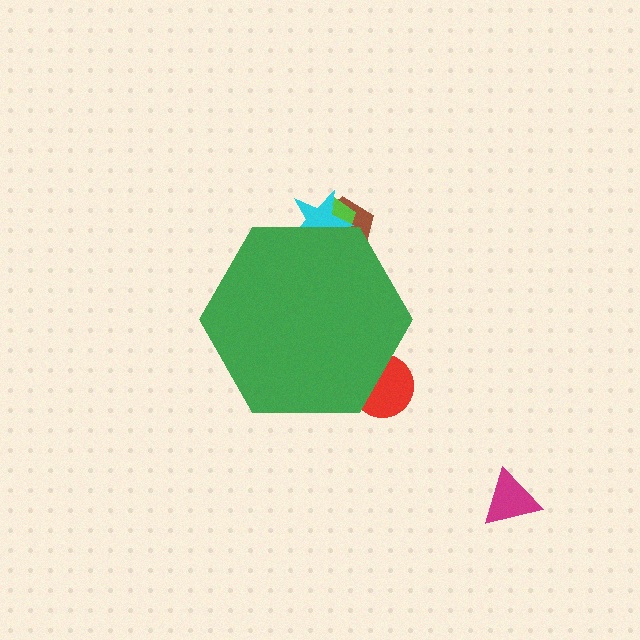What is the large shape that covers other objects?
A green hexagon.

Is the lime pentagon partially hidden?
Yes, the lime pentagon is partially hidden behind the green hexagon.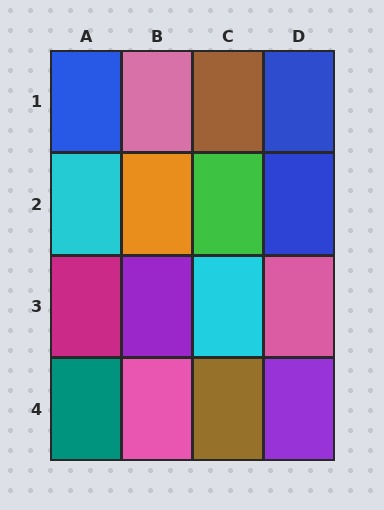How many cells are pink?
3 cells are pink.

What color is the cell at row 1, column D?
Blue.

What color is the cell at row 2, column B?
Orange.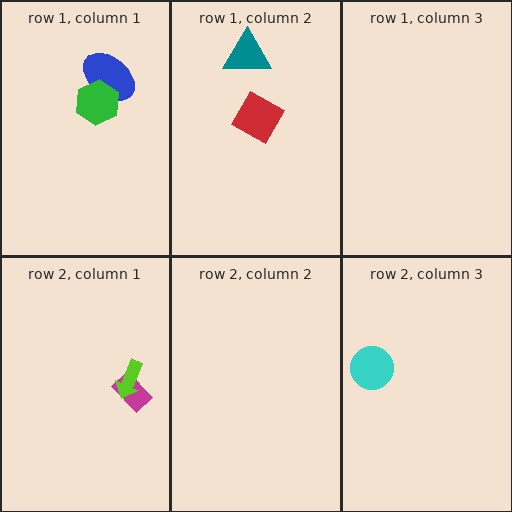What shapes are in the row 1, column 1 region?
The blue ellipse, the green hexagon.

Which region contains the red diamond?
The row 1, column 2 region.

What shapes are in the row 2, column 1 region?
The magenta rectangle, the lime arrow.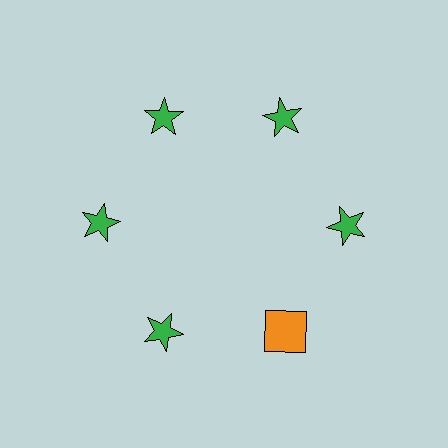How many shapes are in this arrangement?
There are 6 shapes arranged in a ring pattern.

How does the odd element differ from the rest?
It differs in both color (orange instead of green) and shape (square instead of star).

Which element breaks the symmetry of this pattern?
The orange square at roughly the 5 o'clock position breaks the symmetry. All other shapes are green stars.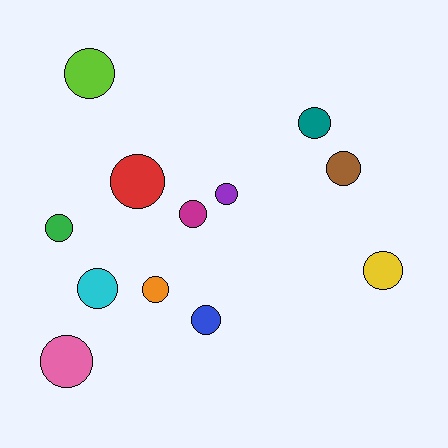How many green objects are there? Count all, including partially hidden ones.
There is 1 green object.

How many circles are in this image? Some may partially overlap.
There are 12 circles.